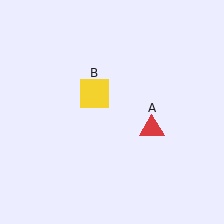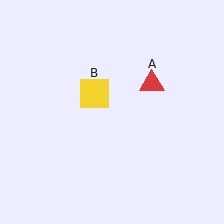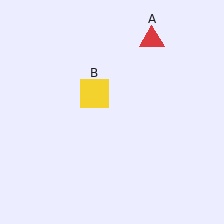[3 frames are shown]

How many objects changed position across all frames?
1 object changed position: red triangle (object A).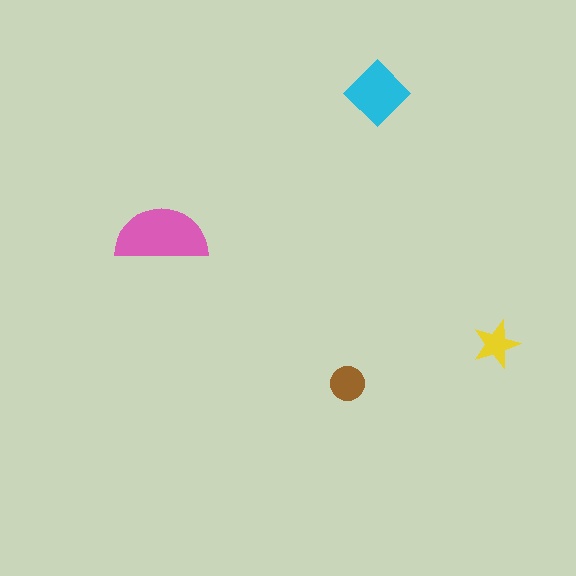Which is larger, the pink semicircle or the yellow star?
The pink semicircle.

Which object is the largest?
The pink semicircle.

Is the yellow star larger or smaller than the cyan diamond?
Smaller.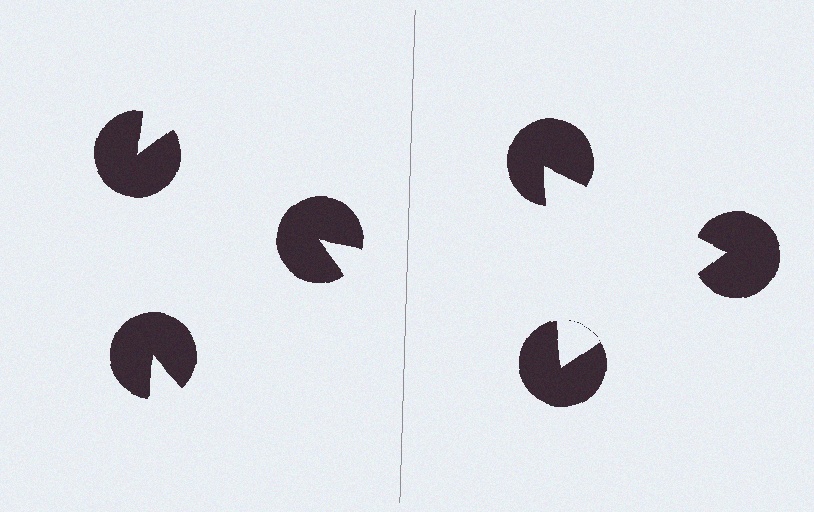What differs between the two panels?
The pac-man discs are positioned identically on both sides; only the wedge orientations differ. On the right they align to a triangle; on the left they are misaligned.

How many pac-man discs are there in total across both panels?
6 — 3 on each side.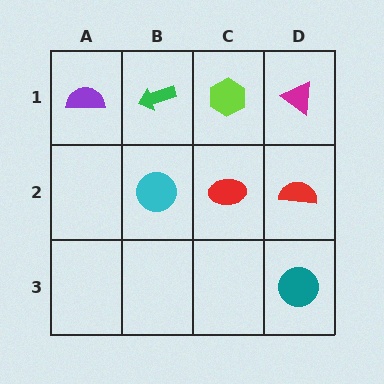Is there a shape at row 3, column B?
No, that cell is empty.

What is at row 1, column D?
A magenta triangle.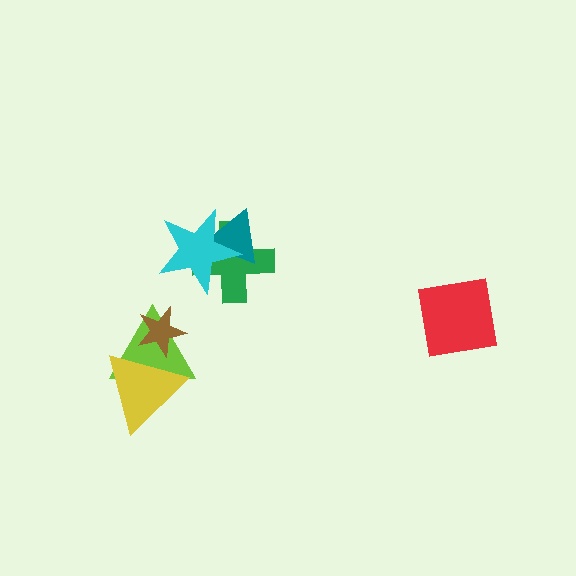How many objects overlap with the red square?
0 objects overlap with the red square.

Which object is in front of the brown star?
The yellow triangle is in front of the brown star.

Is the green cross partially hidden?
Yes, it is partially covered by another shape.